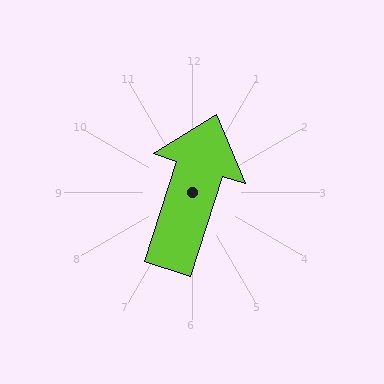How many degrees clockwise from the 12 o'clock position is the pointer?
Approximately 18 degrees.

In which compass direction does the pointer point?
North.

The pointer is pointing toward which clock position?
Roughly 1 o'clock.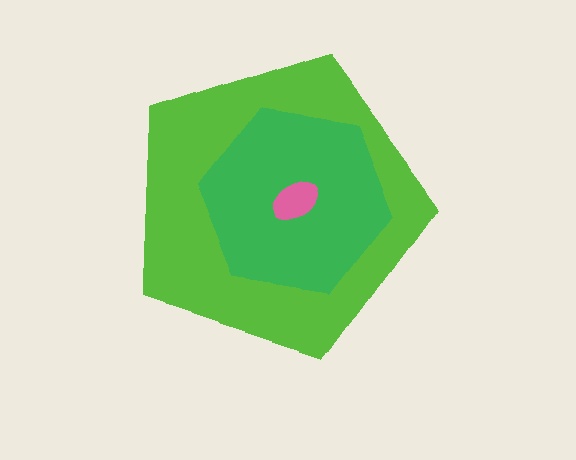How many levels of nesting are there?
3.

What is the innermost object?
The pink ellipse.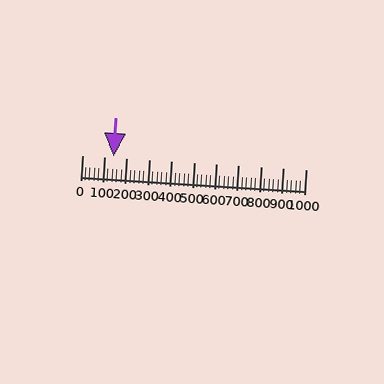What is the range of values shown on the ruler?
The ruler shows values from 0 to 1000.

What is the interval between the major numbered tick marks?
The major tick marks are spaced 100 units apart.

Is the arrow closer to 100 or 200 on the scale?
The arrow is closer to 100.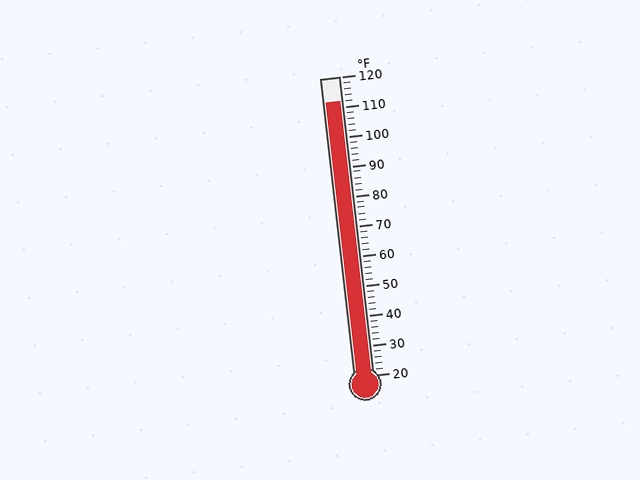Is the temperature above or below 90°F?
The temperature is above 90°F.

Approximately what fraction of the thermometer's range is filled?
The thermometer is filled to approximately 90% of its range.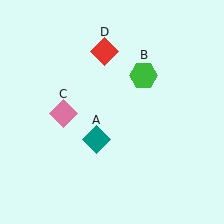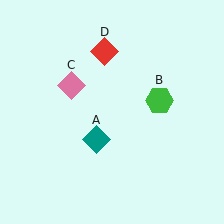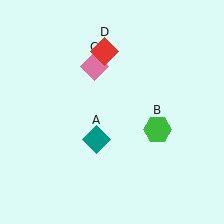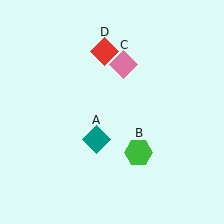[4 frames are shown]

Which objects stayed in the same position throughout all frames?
Teal diamond (object A) and red diamond (object D) remained stationary.